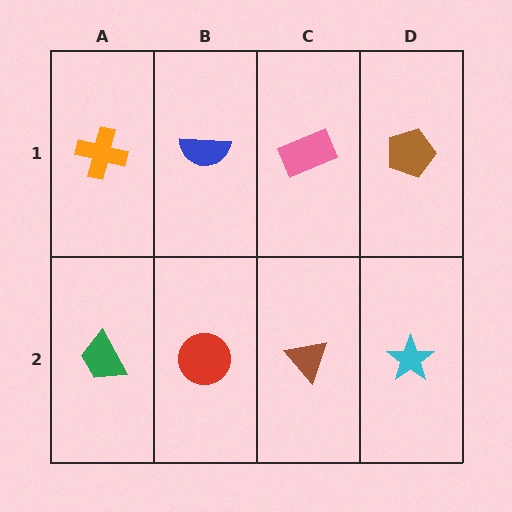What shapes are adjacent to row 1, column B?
A red circle (row 2, column B), an orange cross (row 1, column A), a pink rectangle (row 1, column C).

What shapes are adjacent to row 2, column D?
A brown pentagon (row 1, column D), a brown triangle (row 2, column C).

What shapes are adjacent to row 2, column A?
An orange cross (row 1, column A), a red circle (row 2, column B).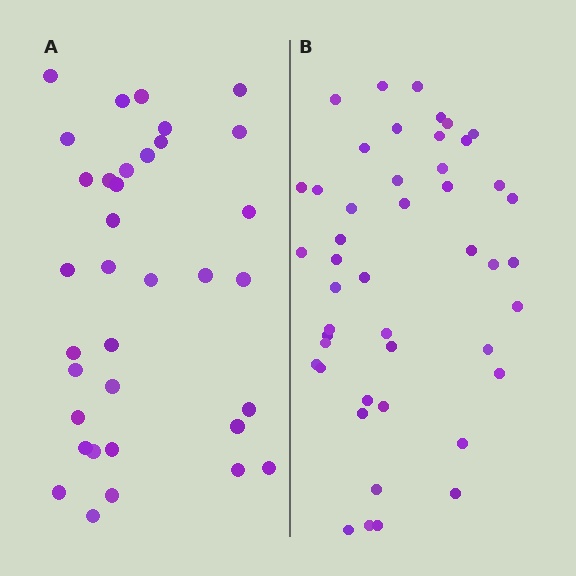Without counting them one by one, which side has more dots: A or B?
Region B (the right region) has more dots.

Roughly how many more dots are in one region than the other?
Region B has roughly 12 or so more dots than region A.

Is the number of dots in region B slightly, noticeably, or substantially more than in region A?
Region B has noticeably more, but not dramatically so. The ratio is roughly 1.3 to 1.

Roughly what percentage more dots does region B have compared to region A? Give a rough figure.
About 30% more.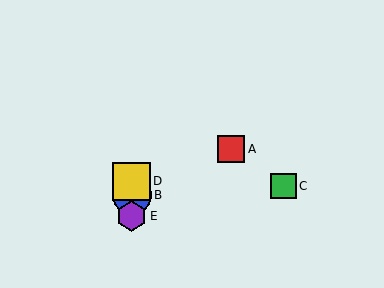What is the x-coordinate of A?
Object A is at x≈231.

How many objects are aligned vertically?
3 objects (B, D, E) are aligned vertically.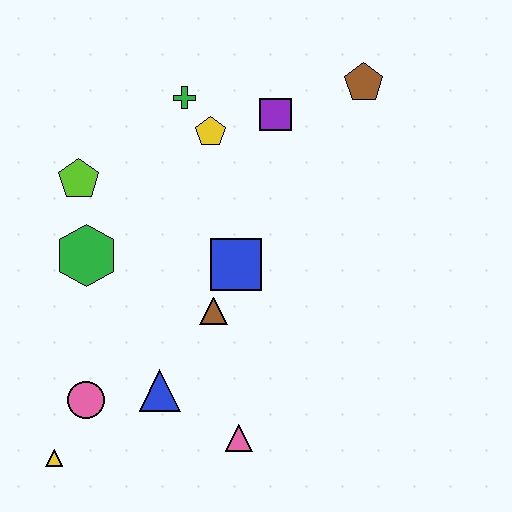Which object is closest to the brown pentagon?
The purple square is closest to the brown pentagon.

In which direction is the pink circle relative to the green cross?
The pink circle is below the green cross.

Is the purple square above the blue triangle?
Yes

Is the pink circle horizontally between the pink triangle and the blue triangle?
No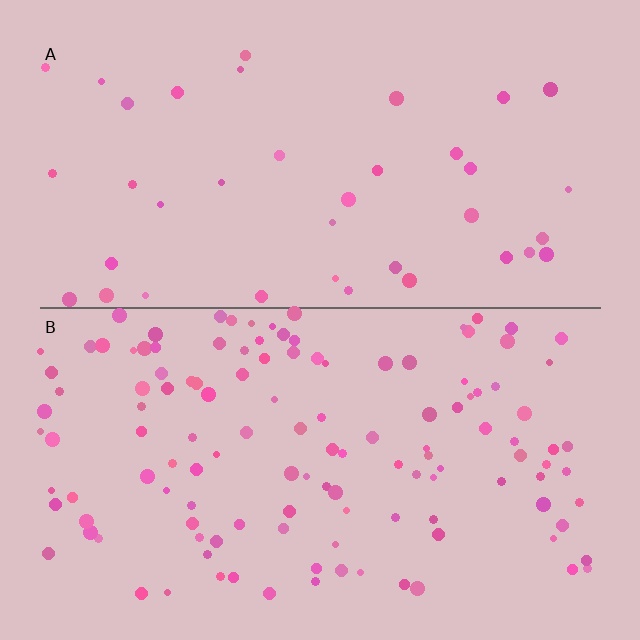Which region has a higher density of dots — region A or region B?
B (the bottom).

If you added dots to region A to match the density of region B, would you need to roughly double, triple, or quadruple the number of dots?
Approximately triple.